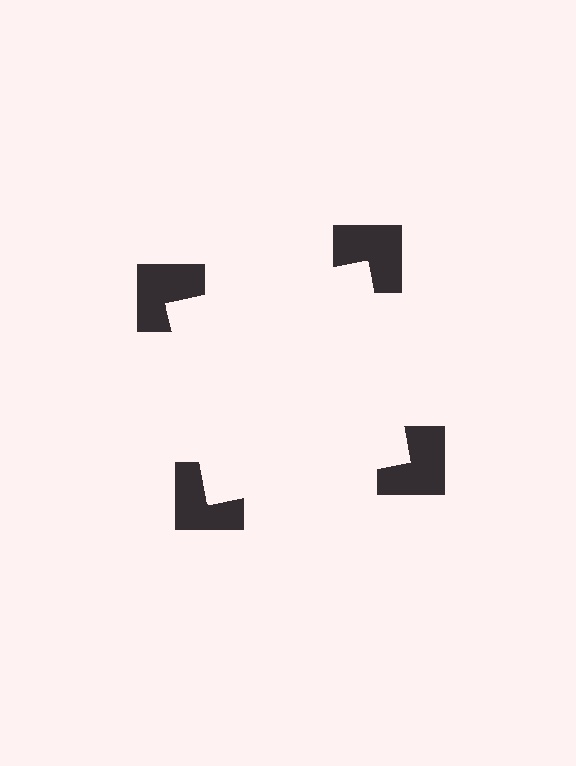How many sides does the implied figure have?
4 sides.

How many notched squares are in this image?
There are 4 — one at each vertex of the illusory square.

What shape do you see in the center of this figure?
An illusory square — its edges are inferred from the aligned wedge cuts in the notched squares, not physically drawn.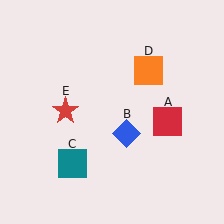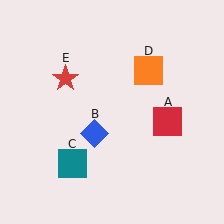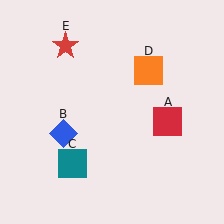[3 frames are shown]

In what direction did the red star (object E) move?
The red star (object E) moved up.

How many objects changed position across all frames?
2 objects changed position: blue diamond (object B), red star (object E).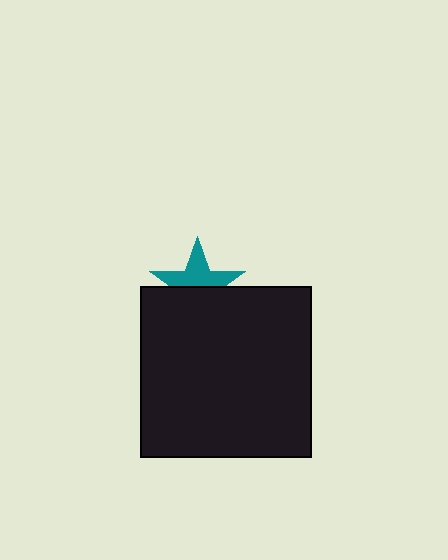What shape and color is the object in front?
The object in front is a black square.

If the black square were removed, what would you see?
You would see the complete teal star.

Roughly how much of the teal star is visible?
About half of it is visible (roughly 51%).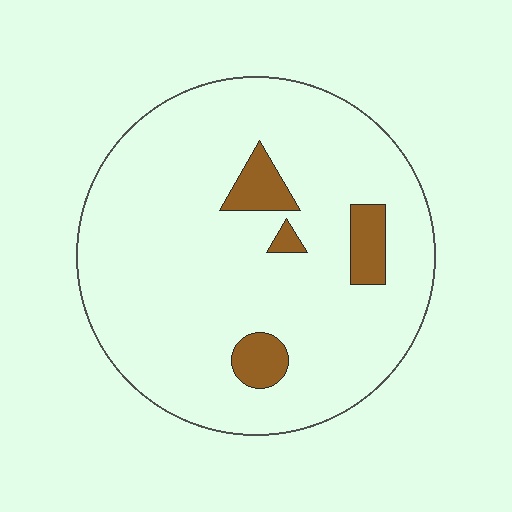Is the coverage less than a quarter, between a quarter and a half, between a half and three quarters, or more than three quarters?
Less than a quarter.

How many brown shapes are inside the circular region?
4.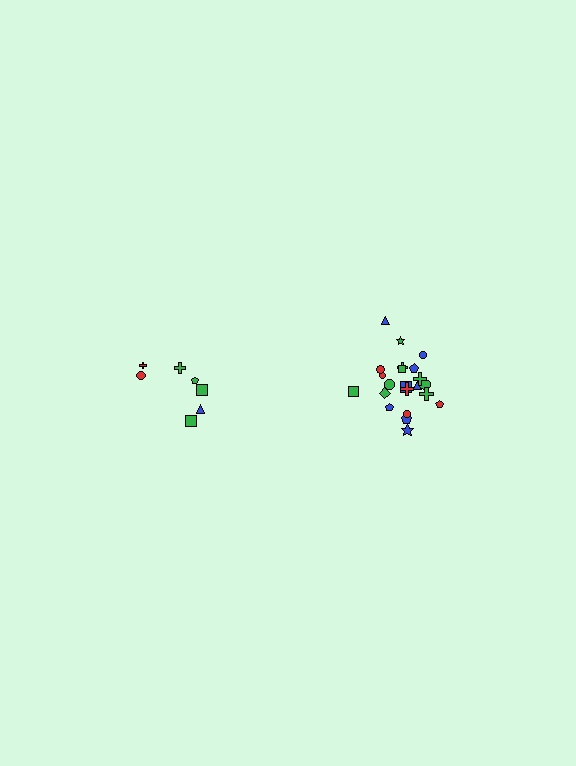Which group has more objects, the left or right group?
The right group.